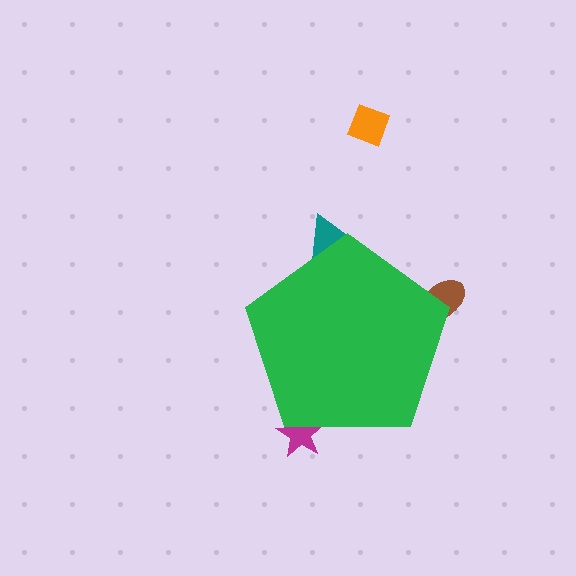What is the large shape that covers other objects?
A green pentagon.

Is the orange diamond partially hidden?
No, the orange diamond is fully visible.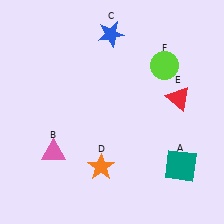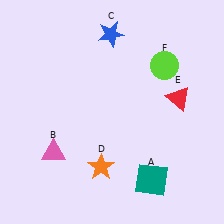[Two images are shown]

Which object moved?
The teal square (A) moved left.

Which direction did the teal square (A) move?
The teal square (A) moved left.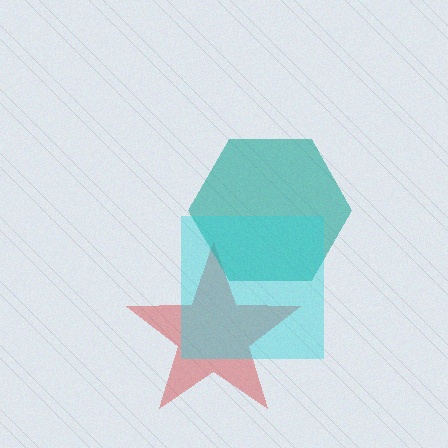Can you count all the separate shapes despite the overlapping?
Yes, there are 3 separate shapes.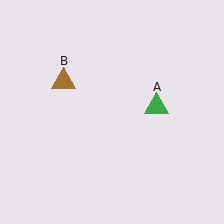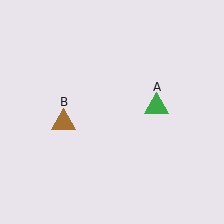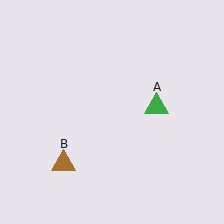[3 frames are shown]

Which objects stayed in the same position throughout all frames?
Green triangle (object A) remained stationary.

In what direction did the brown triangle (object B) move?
The brown triangle (object B) moved down.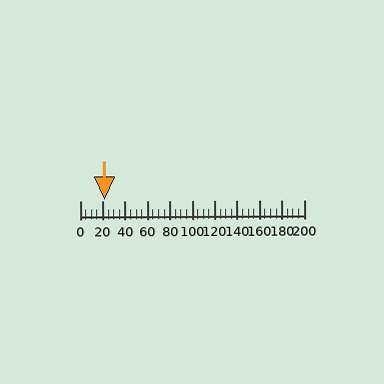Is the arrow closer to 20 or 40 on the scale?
The arrow is closer to 20.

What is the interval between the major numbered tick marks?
The major tick marks are spaced 20 units apart.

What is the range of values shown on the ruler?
The ruler shows values from 0 to 200.